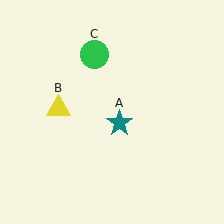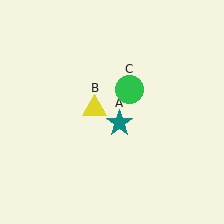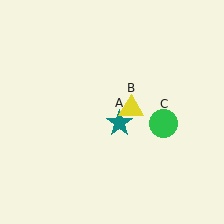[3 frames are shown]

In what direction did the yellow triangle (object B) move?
The yellow triangle (object B) moved right.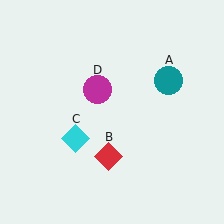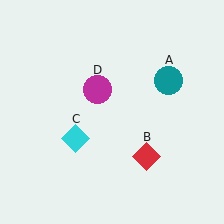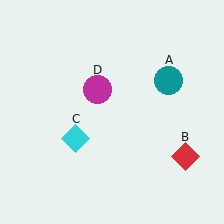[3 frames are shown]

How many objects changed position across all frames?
1 object changed position: red diamond (object B).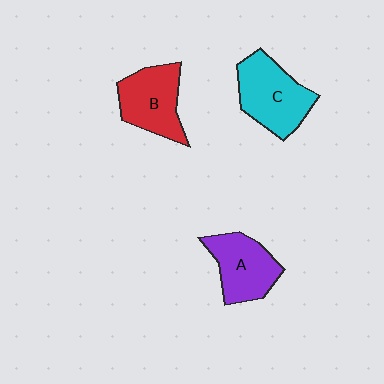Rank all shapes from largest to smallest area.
From largest to smallest: C (cyan), B (red), A (purple).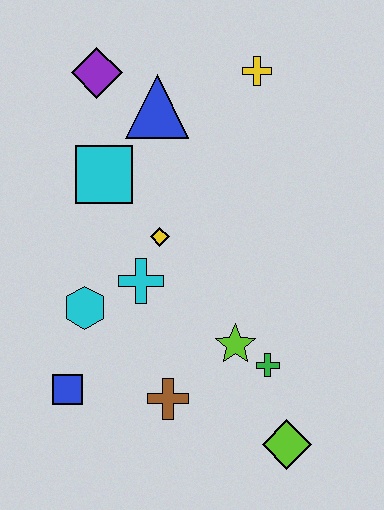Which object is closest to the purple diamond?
The blue triangle is closest to the purple diamond.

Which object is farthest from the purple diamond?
The lime diamond is farthest from the purple diamond.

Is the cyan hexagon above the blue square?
Yes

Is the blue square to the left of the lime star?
Yes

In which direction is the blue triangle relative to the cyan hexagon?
The blue triangle is above the cyan hexagon.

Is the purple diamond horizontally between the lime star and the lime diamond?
No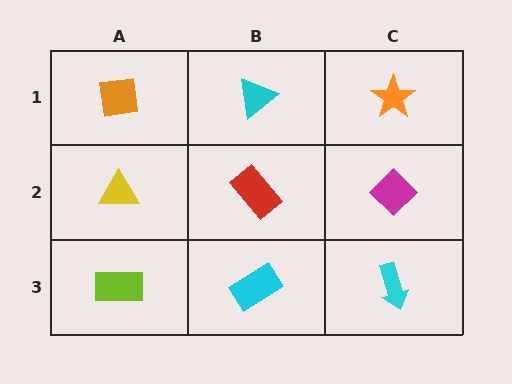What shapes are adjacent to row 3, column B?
A red rectangle (row 2, column B), a lime rectangle (row 3, column A), a cyan arrow (row 3, column C).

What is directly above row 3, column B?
A red rectangle.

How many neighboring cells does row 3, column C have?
2.